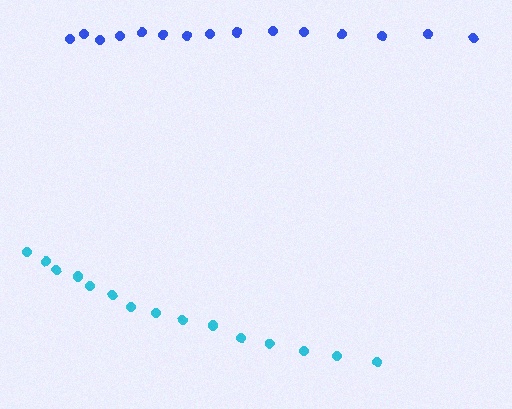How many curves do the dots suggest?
There are 2 distinct paths.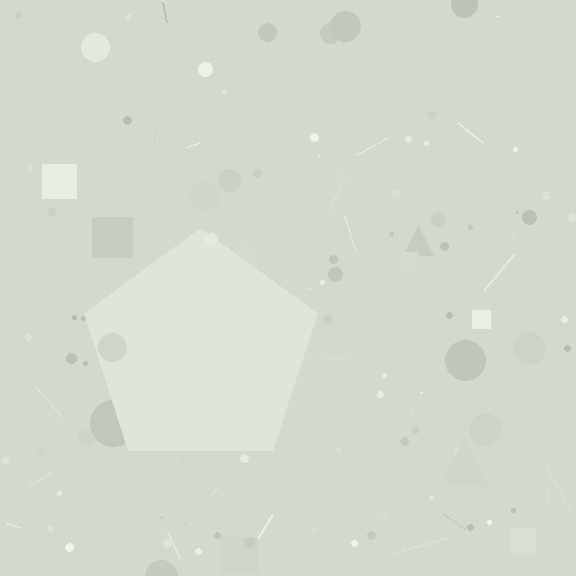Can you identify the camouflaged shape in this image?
The camouflaged shape is a pentagon.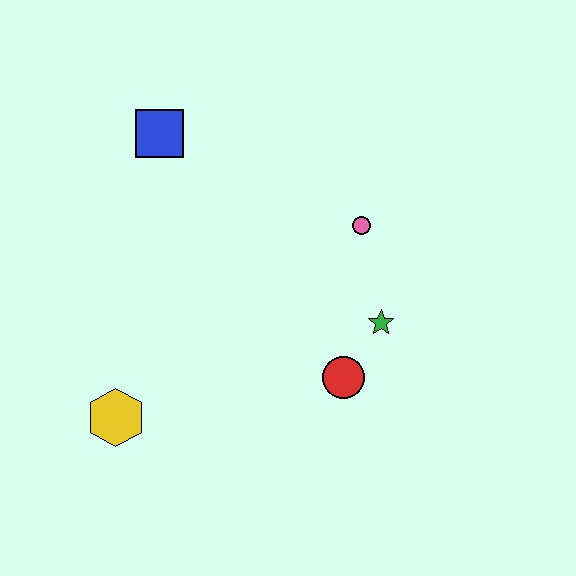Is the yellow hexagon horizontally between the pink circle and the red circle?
No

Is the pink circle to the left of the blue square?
No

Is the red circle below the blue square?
Yes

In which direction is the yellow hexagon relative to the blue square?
The yellow hexagon is below the blue square.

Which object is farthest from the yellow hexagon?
The pink circle is farthest from the yellow hexagon.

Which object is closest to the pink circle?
The green star is closest to the pink circle.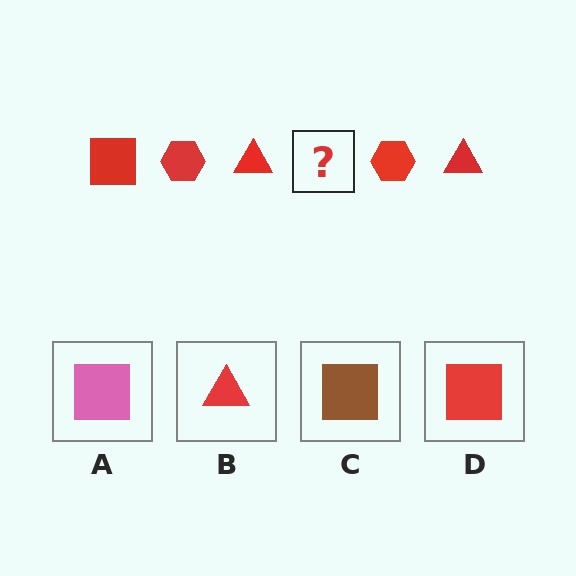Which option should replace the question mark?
Option D.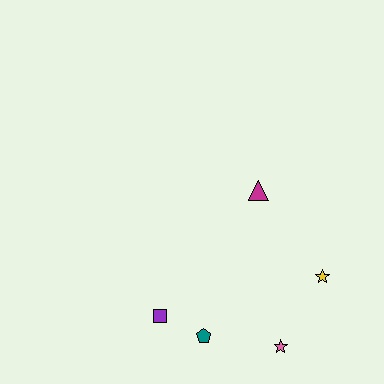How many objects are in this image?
There are 5 objects.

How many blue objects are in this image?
There are no blue objects.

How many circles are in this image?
There are no circles.